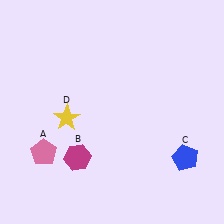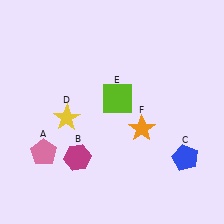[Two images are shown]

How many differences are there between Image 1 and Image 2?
There are 2 differences between the two images.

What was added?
A lime square (E), an orange star (F) were added in Image 2.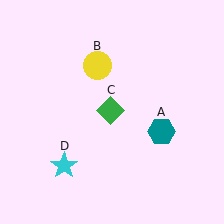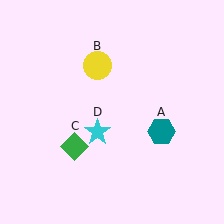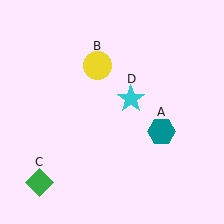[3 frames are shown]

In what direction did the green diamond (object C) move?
The green diamond (object C) moved down and to the left.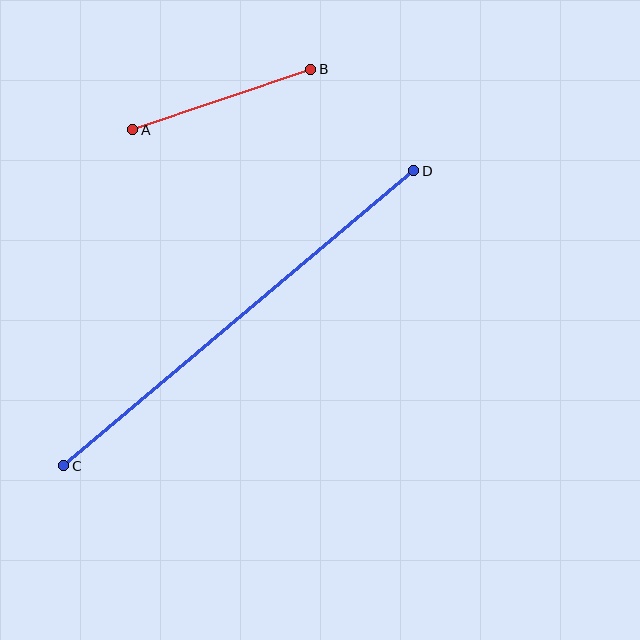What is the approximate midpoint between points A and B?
The midpoint is at approximately (222, 99) pixels.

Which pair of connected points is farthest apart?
Points C and D are farthest apart.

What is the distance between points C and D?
The distance is approximately 458 pixels.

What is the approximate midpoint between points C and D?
The midpoint is at approximately (239, 318) pixels.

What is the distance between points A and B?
The distance is approximately 188 pixels.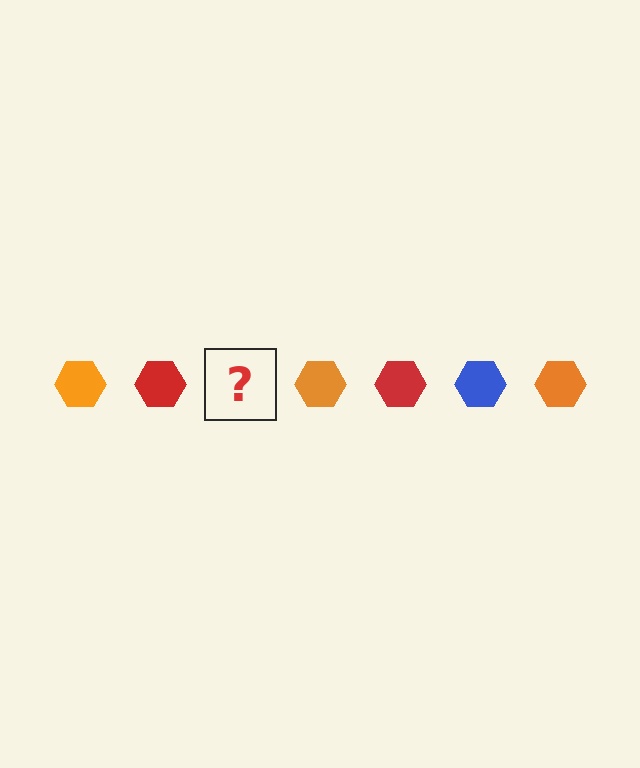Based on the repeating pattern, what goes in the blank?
The blank should be a blue hexagon.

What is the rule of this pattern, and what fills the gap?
The rule is that the pattern cycles through orange, red, blue hexagons. The gap should be filled with a blue hexagon.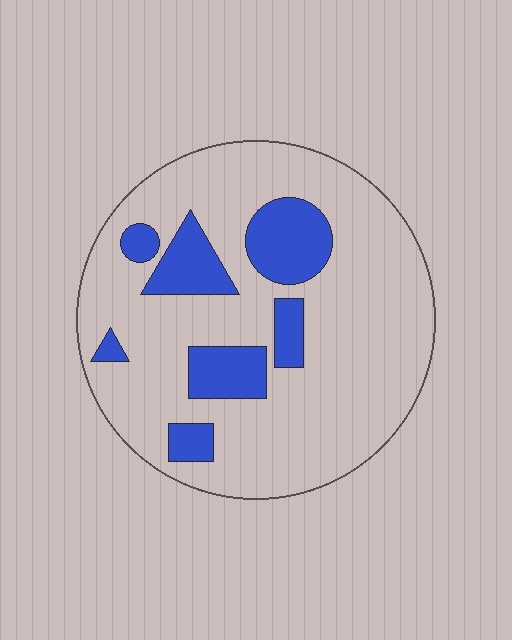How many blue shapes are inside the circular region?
7.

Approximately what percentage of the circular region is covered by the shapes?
Approximately 20%.